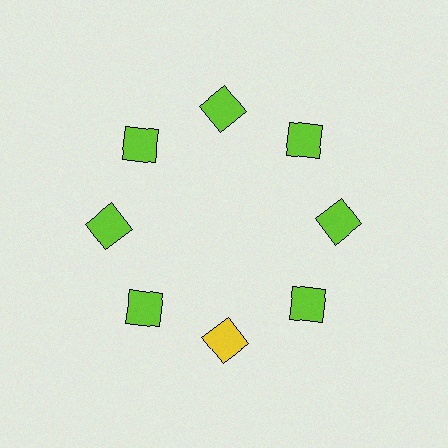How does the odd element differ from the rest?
It has a different color: yellow instead of lime.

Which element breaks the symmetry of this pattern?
The yellow square at roughly the 6 o'clock position breaks the symmetry. All other shapes are lime squares.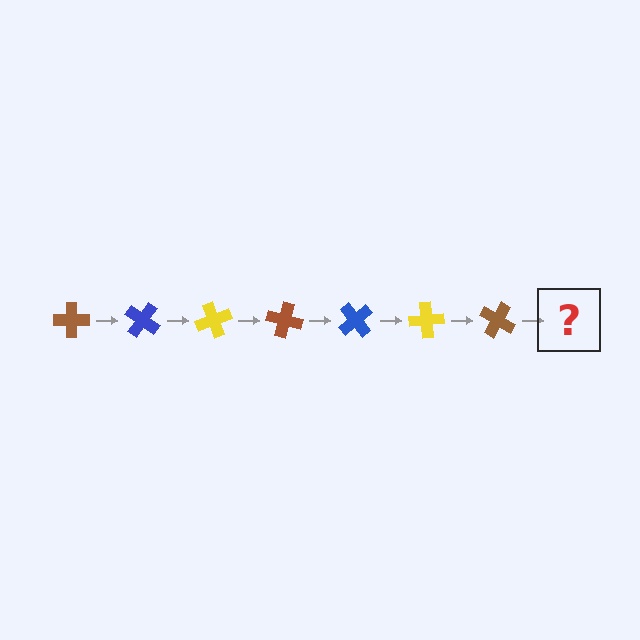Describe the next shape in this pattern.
It should be a blue cross, rotated 245 degrees from the start.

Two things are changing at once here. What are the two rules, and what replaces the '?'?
The two rules are that it rotates 35 degrees each step and the color cycles through brown, blue, and yellow. The '?' should be a blue cross, rotated 245 degrees from the start.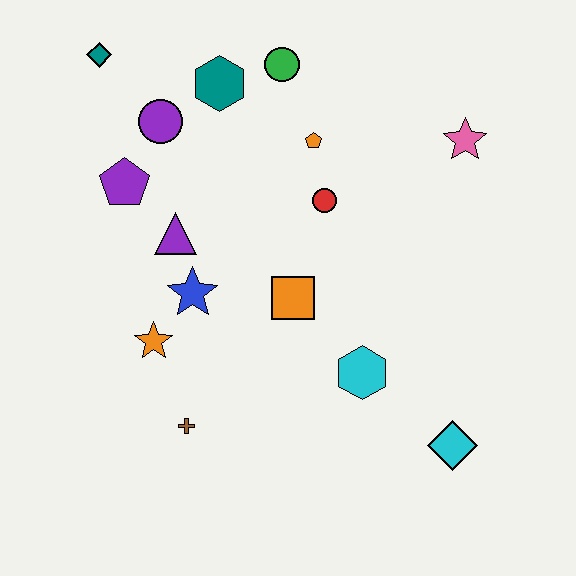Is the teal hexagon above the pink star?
Yes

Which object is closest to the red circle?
The orange pentagon is closest to the red circle.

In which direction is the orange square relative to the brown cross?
The orange square is above the brown cross.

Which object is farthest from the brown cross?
The pink star is farthest from the brown cross.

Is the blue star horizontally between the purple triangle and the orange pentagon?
Yes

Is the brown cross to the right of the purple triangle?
Yes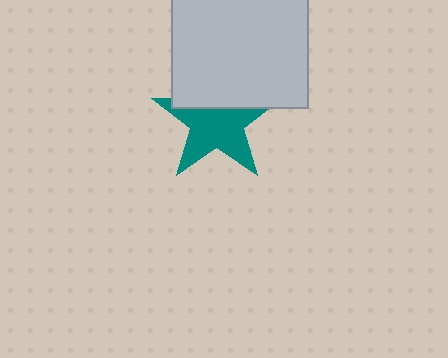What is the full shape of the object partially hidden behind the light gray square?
The partially hidden object is a teal star.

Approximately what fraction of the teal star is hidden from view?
Roughly 35% of the teal star is hidden behind the light gray square.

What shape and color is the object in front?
The object in front is a light gray square.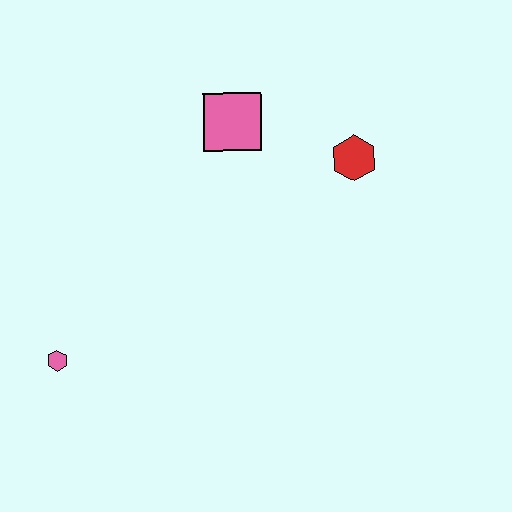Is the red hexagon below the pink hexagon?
No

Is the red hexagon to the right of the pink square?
Yes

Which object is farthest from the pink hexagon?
The red hexagon is farthest from the pink hexagon.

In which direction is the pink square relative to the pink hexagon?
The pink square is above the pink hexagon.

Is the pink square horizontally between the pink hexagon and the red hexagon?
Yes